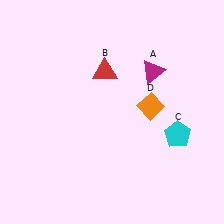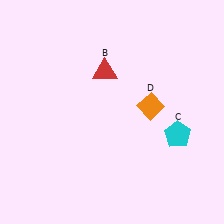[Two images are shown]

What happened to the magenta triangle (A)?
The magenta triangle (A) was removed in Image 2. It was in the top-right area of Image 1.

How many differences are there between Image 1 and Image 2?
There is 1 difference between the two images.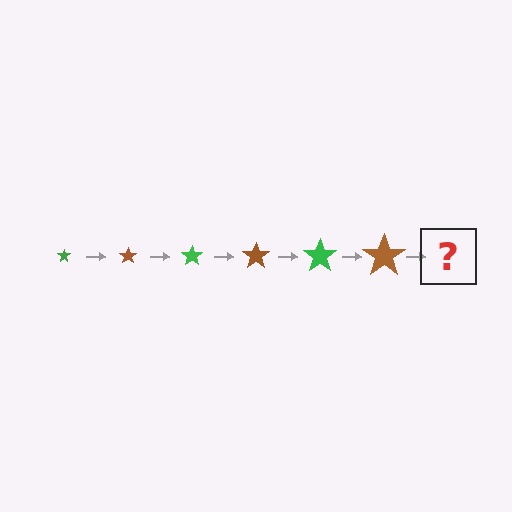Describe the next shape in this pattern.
It should be a green star, larger than the previous one.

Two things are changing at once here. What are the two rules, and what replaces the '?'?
The two rules are that the star grows larger each step and the color cycles through green and brown. The '?' should be a green star, larger than the previous one.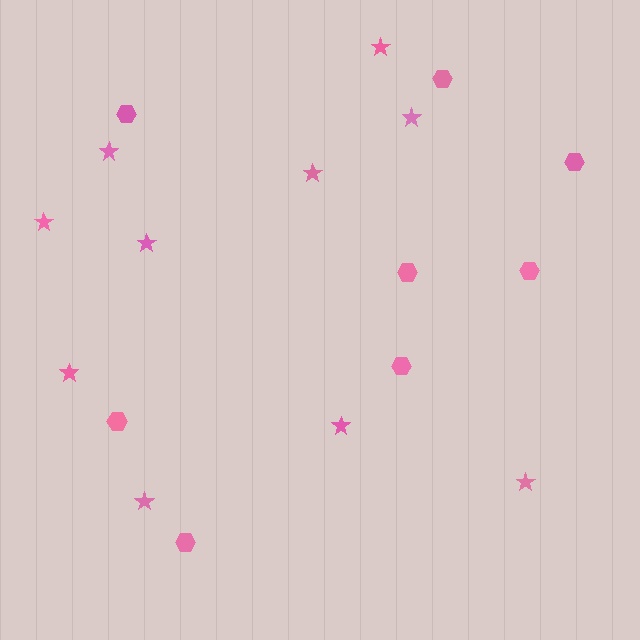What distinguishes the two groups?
There are 2 groups: one group of hexagons (8) and one group of stars (10).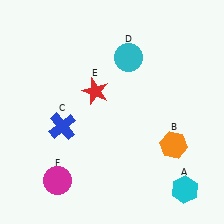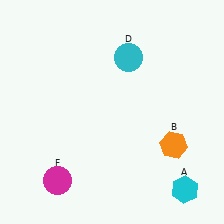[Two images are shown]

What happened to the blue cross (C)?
The blue cross (C) was removed in Image 2. It was in the bottom-left area of Image 1.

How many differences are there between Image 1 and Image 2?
There are 2 differences between the two images.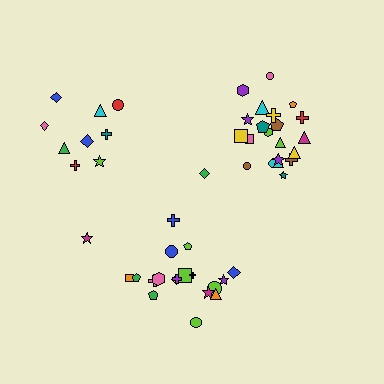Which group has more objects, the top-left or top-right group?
The top-right group.